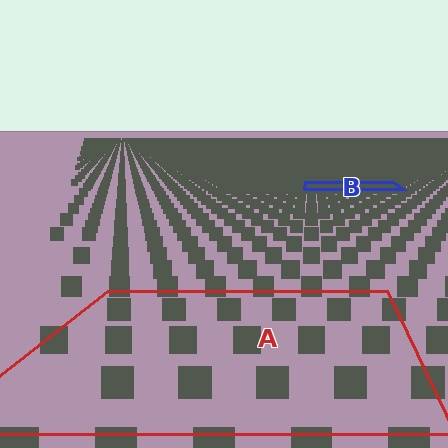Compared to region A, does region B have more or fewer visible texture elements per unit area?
Region B has more texture elements per unit area — they are packed more densely because it is farther away.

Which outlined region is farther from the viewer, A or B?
Region B is farther from the viewer — the texture elements inside it appear smaller and more densely packed.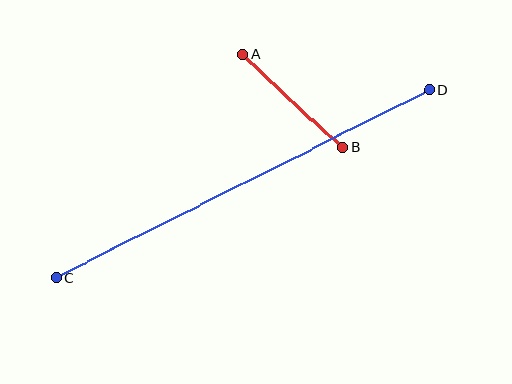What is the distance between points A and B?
The distance is approximately 137 pixels.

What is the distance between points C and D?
The distance is approximately 418 pixels.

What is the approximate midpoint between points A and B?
The midpoint is at approximately (292, 101) pixels.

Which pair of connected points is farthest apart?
Points C and D are farthest apart.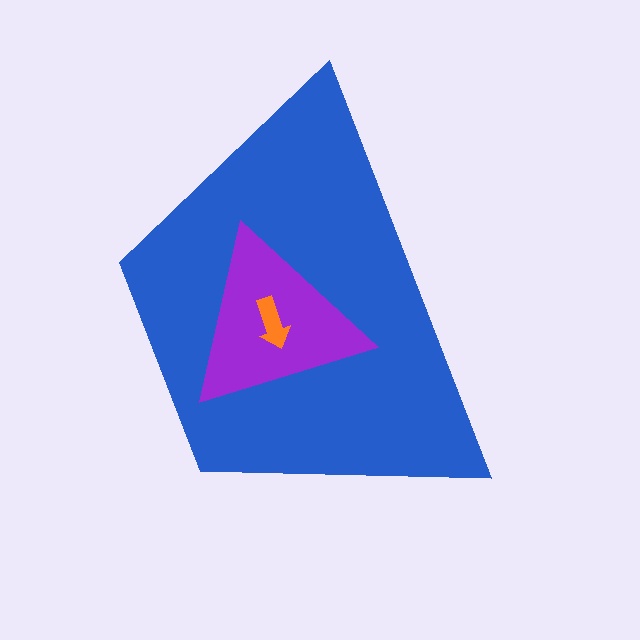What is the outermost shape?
The blue trapezoid.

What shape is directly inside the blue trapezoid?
The purple triangle.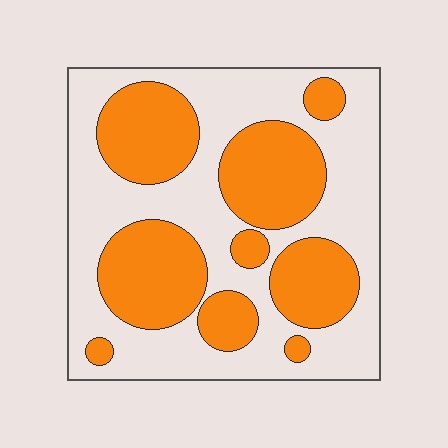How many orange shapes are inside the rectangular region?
9.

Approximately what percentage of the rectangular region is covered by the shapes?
Approximately 40%.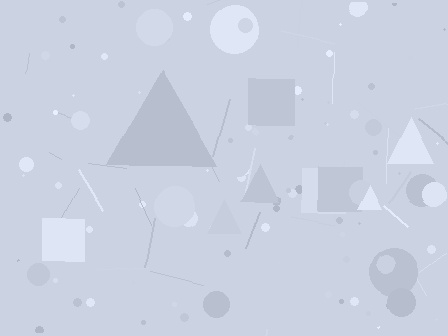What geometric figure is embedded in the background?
A triangle is embedded in the background.